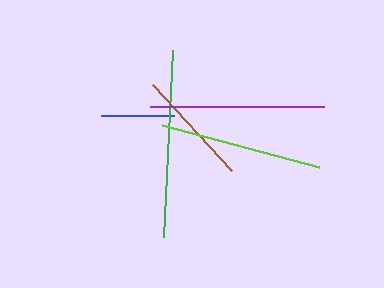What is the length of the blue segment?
The blue segment is approximately 73 pixels long.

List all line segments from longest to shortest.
From longest to shortest: green, purple, lime, brown, blue.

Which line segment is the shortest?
The blue line is the shortest at approximately 73 pixels.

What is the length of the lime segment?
The lime segment is approximately 163 pixels long.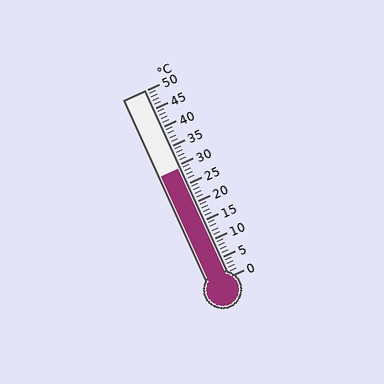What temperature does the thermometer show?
The thermometer shows approximately 29°C.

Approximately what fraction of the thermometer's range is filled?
The thermometer is filled to approximately 60% of its range.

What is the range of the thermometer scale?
The thermometer scale ranges from 0°C to 50°C.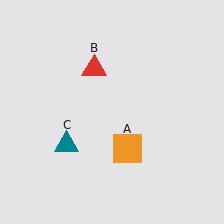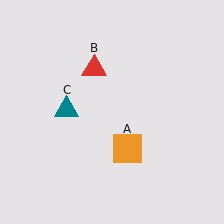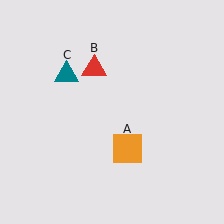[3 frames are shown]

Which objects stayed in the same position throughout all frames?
Orange square (object A) and red triangle (object B) remained stationary.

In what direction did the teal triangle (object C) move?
The teal triangle (object C) moved up.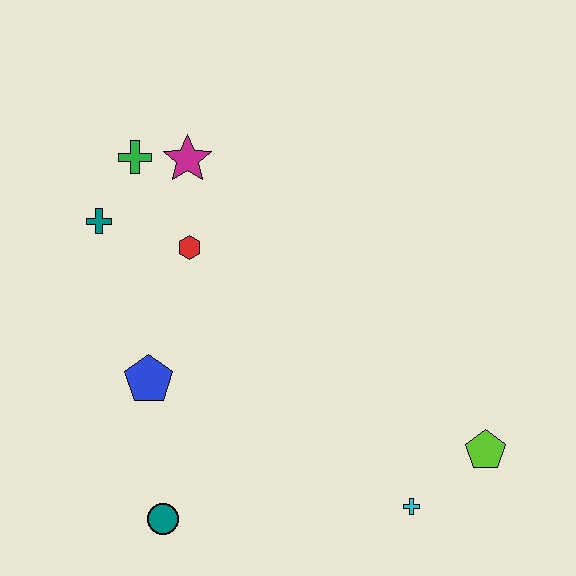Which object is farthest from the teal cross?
The lime pentagon is farthest from the teal cross.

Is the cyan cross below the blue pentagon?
Yes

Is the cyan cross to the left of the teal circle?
No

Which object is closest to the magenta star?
The green cross is closest to the magenta star.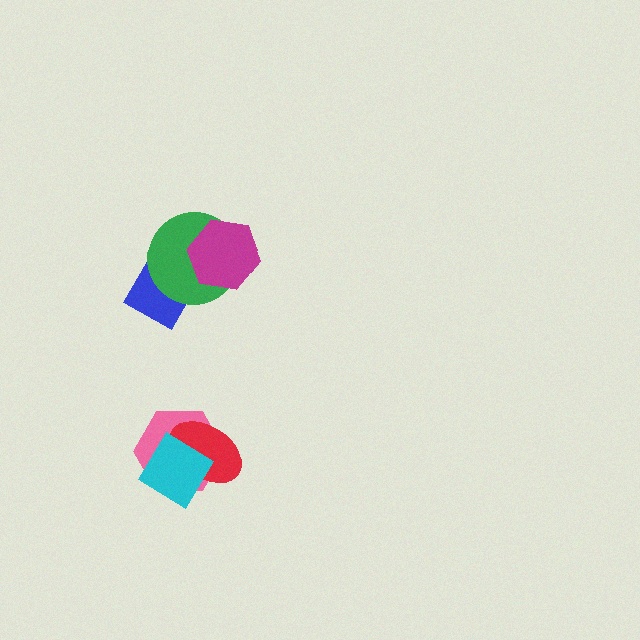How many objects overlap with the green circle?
2 objects overlap with the green circle.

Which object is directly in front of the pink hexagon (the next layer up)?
The red ellipse is directly in front of the pink hexagon.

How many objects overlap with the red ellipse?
2 objects overlap with the red ellipse.